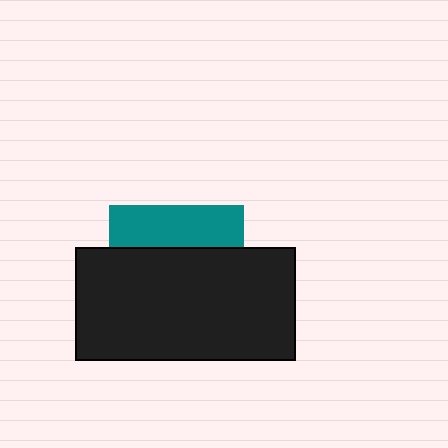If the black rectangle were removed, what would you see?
You would see the complete teal square.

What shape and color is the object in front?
The object in front is a black rectangle.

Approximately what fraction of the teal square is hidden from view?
Roughly 69% of the teal square is hidden behind the black rectangle.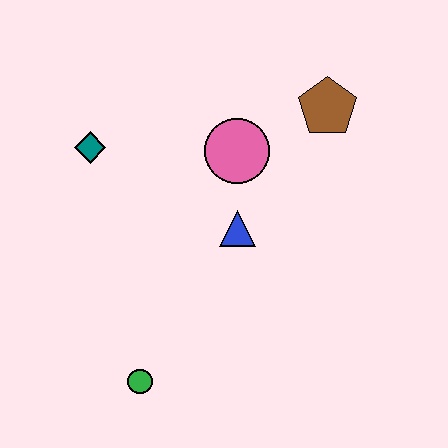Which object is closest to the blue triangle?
The pink circle is closest to the blue triangle.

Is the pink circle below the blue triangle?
No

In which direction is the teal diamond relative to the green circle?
The teal diamond is above the green circle.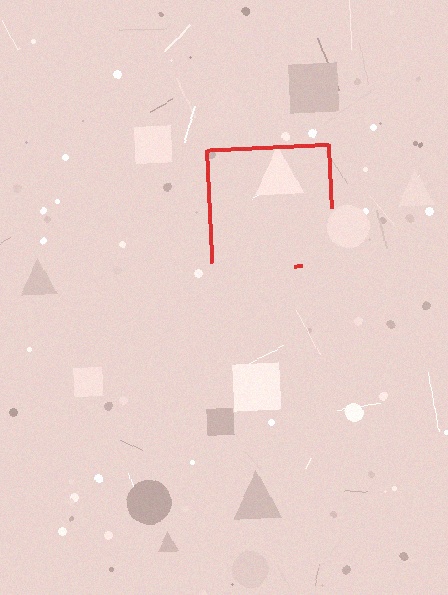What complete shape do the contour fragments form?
The contour fragments form a square.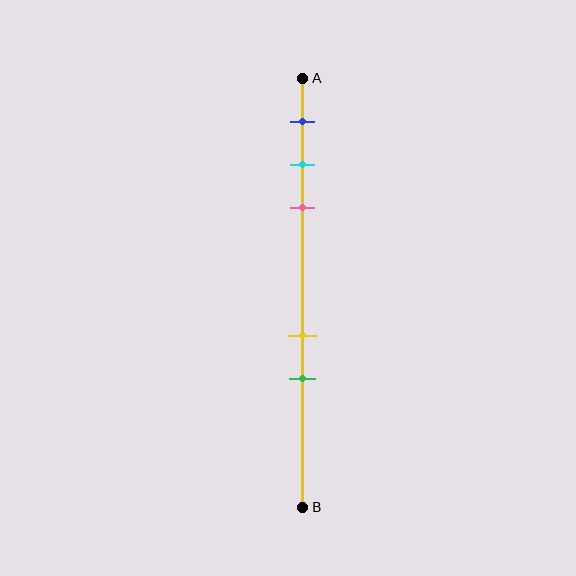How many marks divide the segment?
There are 5 marks dividing the segment.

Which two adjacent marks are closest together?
The cyan and pink marks are the closest adjacent pair.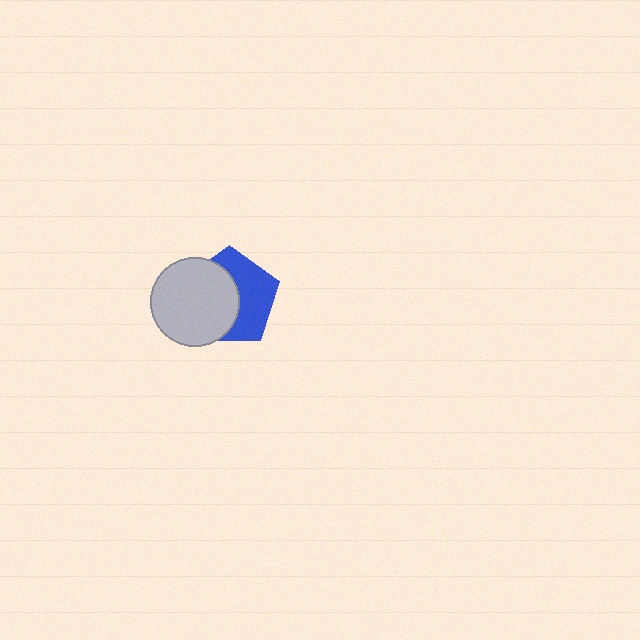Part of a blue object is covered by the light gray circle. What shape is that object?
It is a pentagon.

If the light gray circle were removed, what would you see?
You would see the complete blue pentagon.